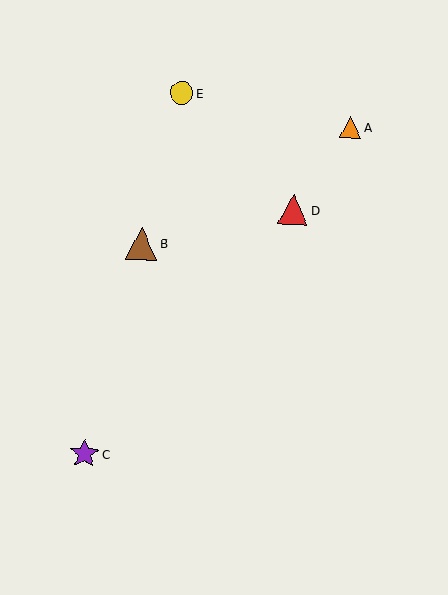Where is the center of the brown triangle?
The center of the brown triangle is at (141, 244).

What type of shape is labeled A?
Shape A is an orange triangle.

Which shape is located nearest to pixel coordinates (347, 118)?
The orange triangle (labeled A) at (351, 128) is nearest to that location.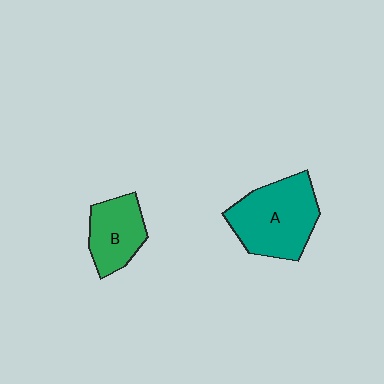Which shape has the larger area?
Shape A (teal).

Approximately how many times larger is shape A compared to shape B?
Approximately 1.6 times.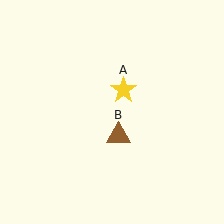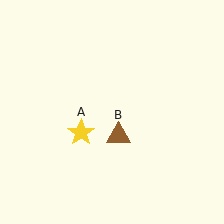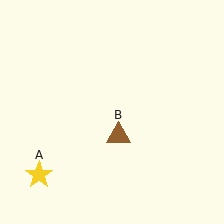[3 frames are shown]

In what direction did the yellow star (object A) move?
The yellow star (object A) moved down and to the left.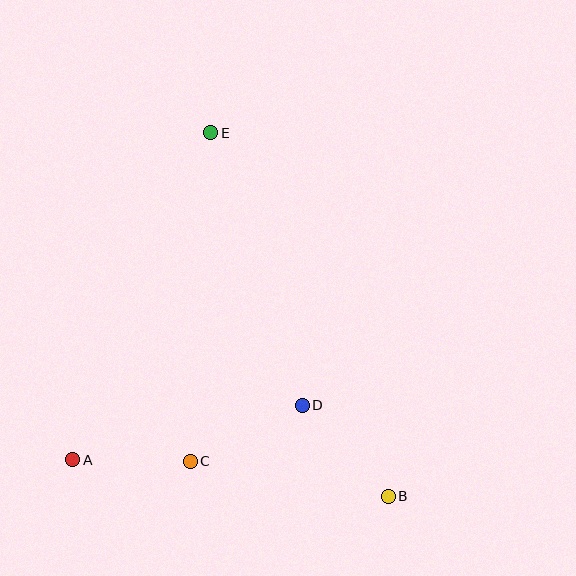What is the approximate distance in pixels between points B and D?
The distance between B and D is approximately 124 pixels.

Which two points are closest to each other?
Points A and C are closest to each other.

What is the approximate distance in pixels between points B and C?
The distance between B and C is approximately 200 pixels.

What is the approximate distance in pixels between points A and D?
The distance between A and D is approximately 235 pixels.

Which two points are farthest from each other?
Points B and E are farthest from each other.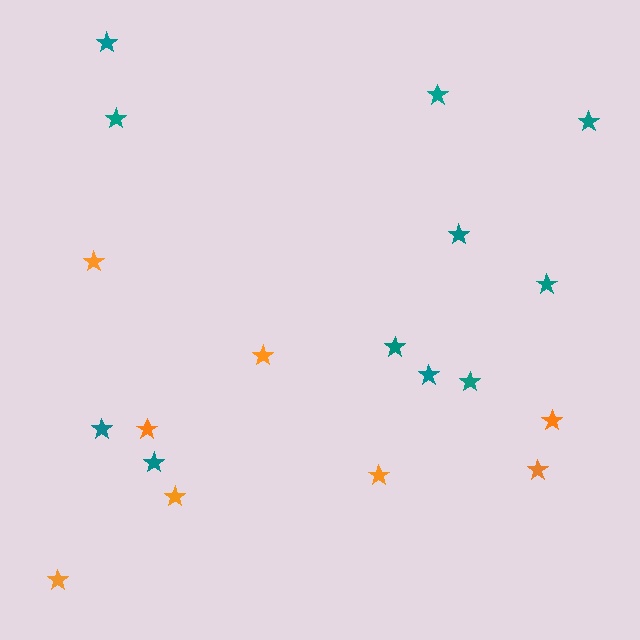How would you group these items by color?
There are 2 groups: one group of teal stars (11) and one group of orange stars (8).